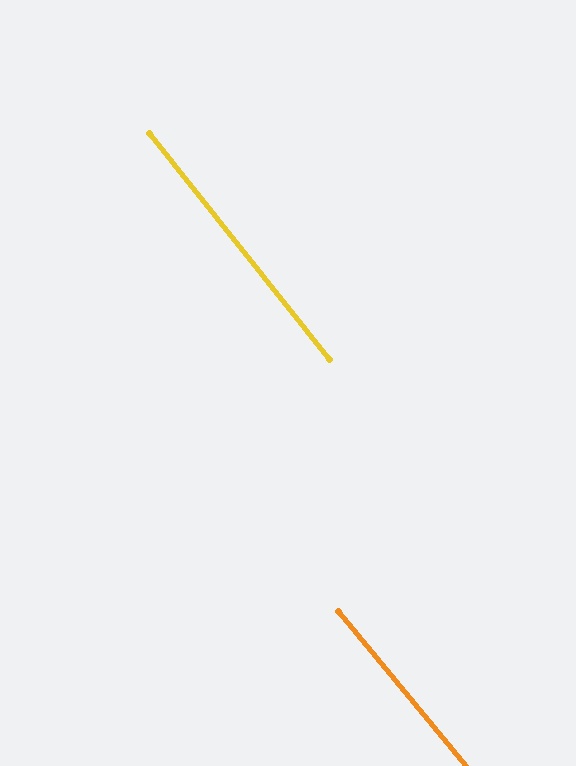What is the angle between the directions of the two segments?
Approximately 1 degree.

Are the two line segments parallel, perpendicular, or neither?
Parallel — their directions differ by only 1.0°.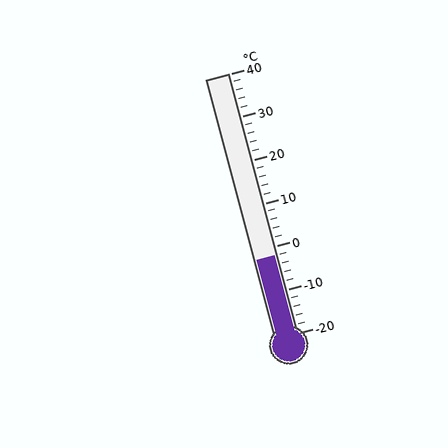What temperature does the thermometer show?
The thermometer shows approximately -2°C.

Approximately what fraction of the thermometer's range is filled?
The thermometer is filled to approximately 30% of its range.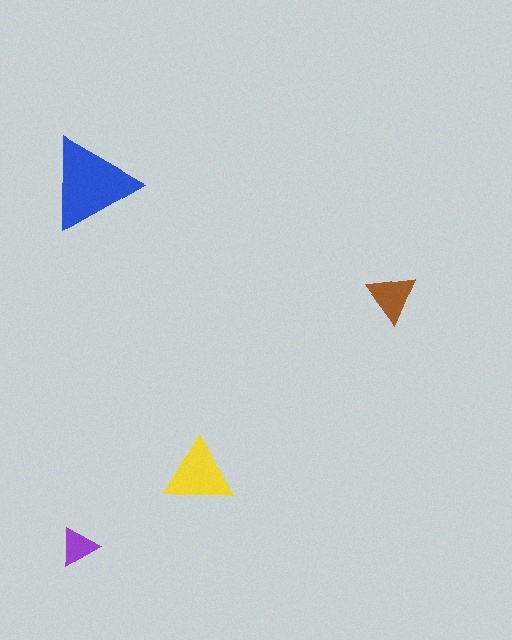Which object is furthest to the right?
The brown triangle is rightmost.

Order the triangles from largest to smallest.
the blue one, the yellow one, the brown one, the purple one.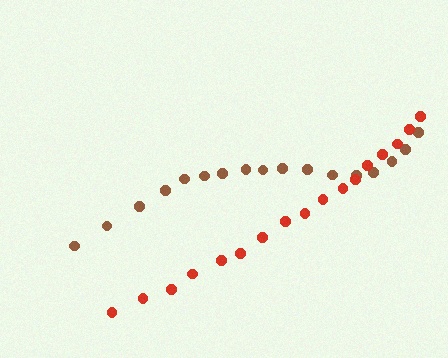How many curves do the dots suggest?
There are 2 distinct paths.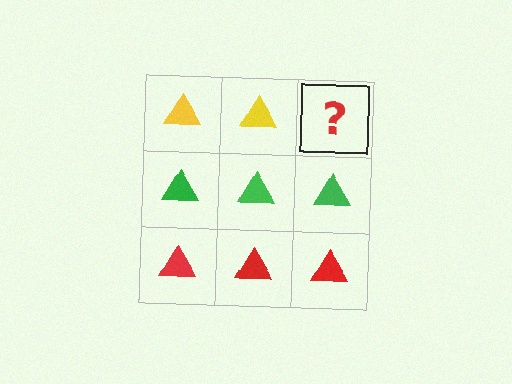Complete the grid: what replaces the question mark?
The question mark should be replaced with a yellow triangle.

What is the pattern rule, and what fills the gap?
The rule is that each row has a consistent color. The gap should be filled with a yellow triangle.